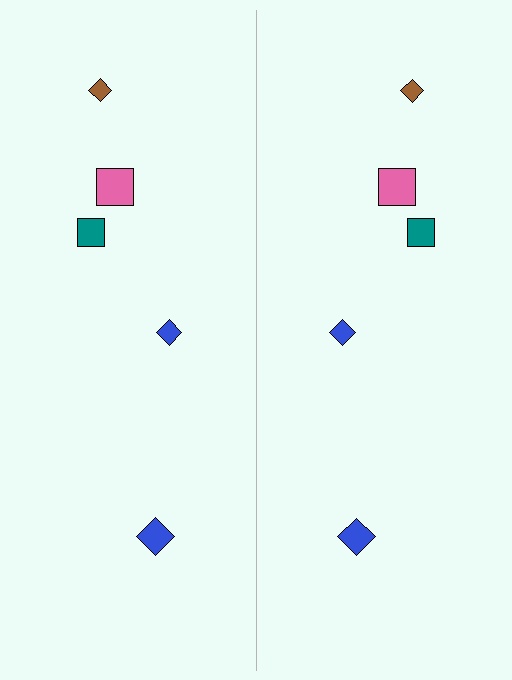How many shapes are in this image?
There are 10 shapes in this image.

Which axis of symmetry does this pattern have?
The pattern has a vertical axis of symmetry running through the center of the image.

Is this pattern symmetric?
Yes, this pattern has bilateral (reflection) symmetry.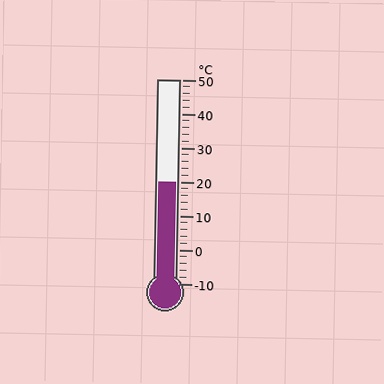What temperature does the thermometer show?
The thermometer shows approximately 20°C.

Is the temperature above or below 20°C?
The temperature is at 20°C.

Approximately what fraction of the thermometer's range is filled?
The thermometer is filled to approximately 50% of its range.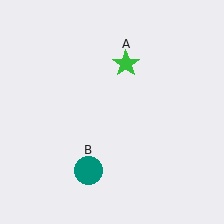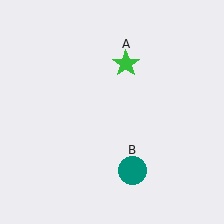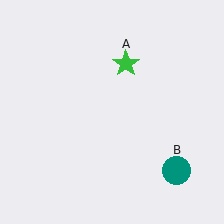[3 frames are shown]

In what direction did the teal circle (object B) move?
The teal circle (object B) moved right.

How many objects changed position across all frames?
1 object changed position: teal circle (object B).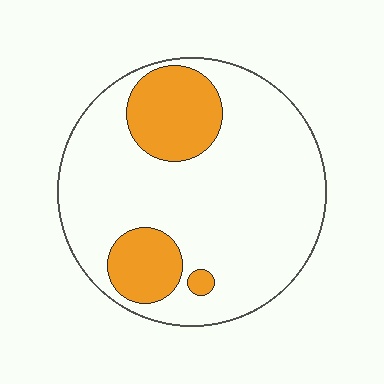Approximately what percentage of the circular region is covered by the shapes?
Approximately 20%.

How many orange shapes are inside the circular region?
3.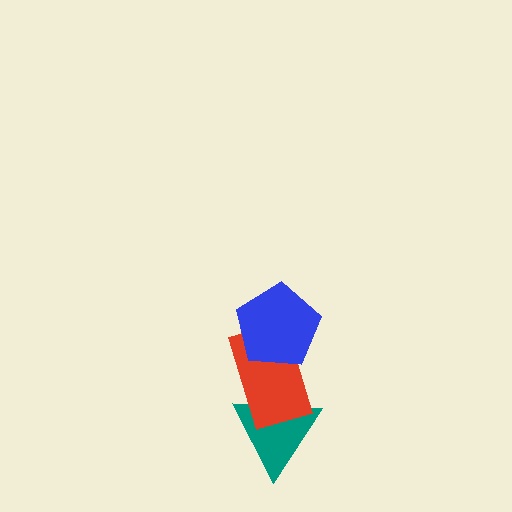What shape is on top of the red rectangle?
The blue pentagon is on top of the red rectangle.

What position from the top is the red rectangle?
The red rectangle is 2nd from the top.